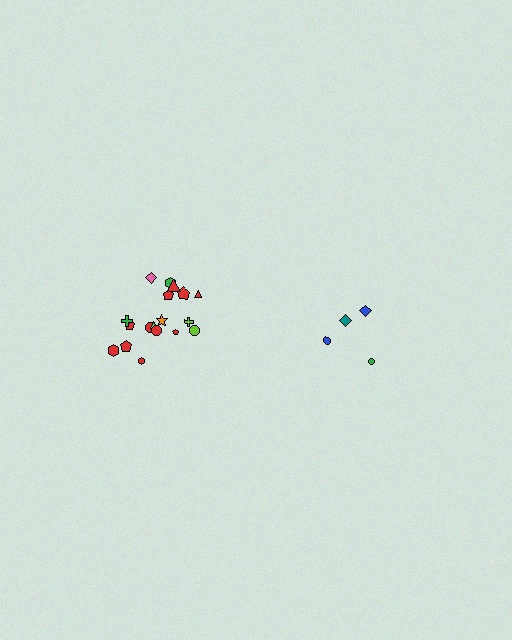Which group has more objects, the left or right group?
The left group.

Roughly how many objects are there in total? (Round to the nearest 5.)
Roughly 20 objects in total.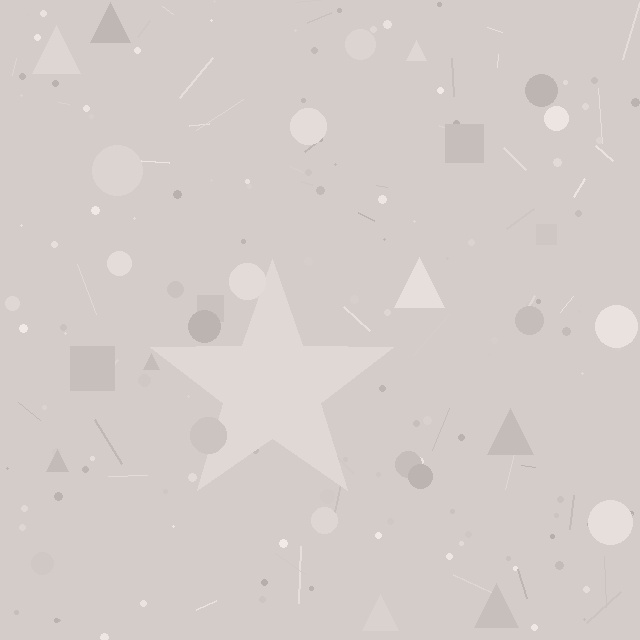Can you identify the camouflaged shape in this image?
The camouflaged shape is a star.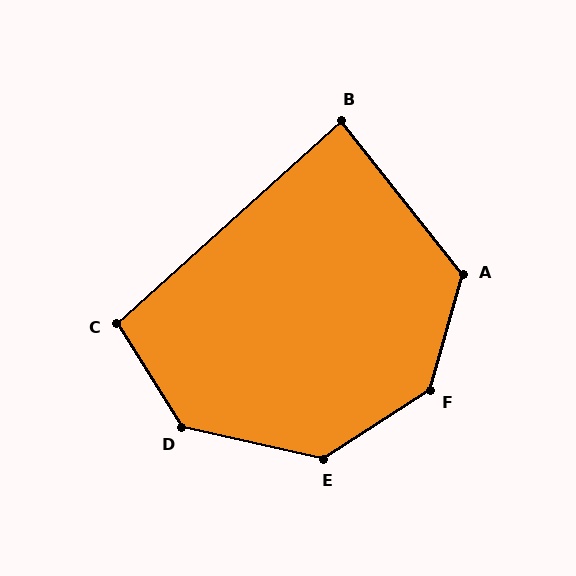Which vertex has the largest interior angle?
F, at approximately 139 degrees.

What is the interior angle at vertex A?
Approximately 126 degrees (obtuse).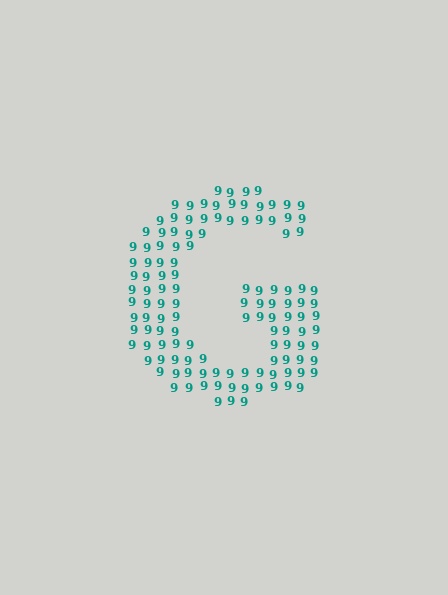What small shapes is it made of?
It is made of small digit 9's.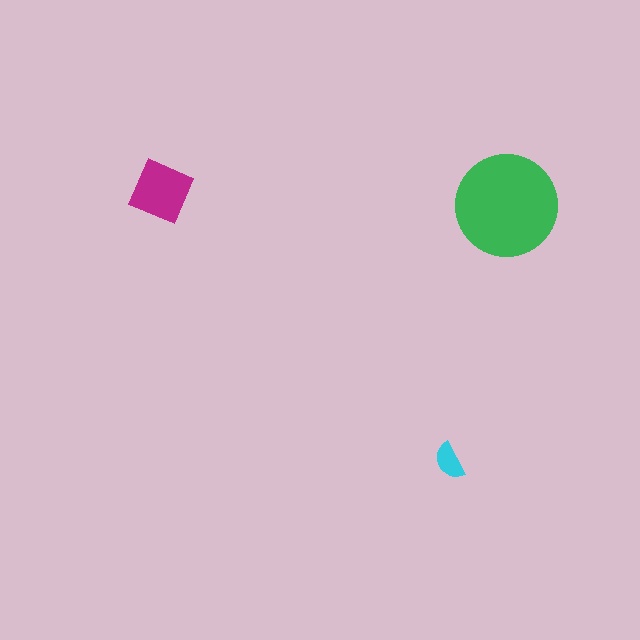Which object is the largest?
The green circle.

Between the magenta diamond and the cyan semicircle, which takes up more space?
The magenta diamond.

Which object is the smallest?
The cyan semicircle.